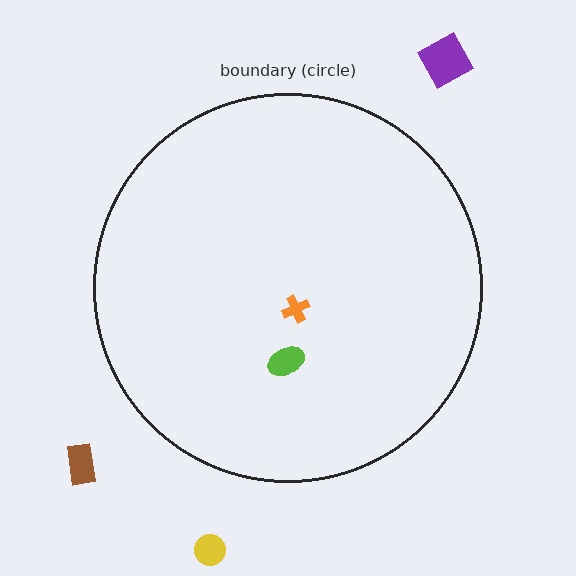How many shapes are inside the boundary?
2 inside, 3 outside.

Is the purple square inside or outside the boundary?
Outside.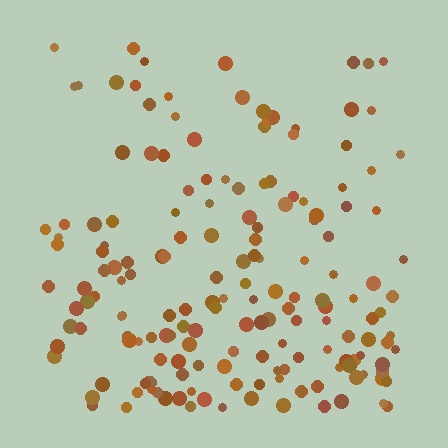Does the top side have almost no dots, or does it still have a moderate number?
Still a moderate number, just noticeably fewer than the bottom.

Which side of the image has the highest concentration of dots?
The bottom.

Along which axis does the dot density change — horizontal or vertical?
Vertical.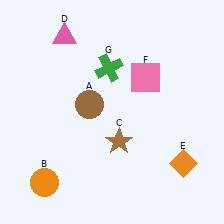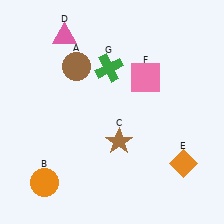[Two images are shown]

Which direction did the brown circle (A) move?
The brown circle (A) moved up.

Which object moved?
The brown circle (A) moved up.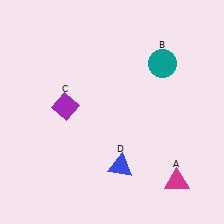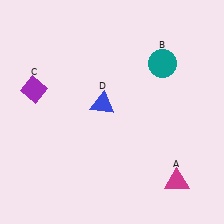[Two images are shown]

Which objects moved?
The objects that moved are: the purple diamond (C), the blue triangle (D).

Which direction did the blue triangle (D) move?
The blue triangle (D) moved up.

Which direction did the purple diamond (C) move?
The purple diamond (C) moved left.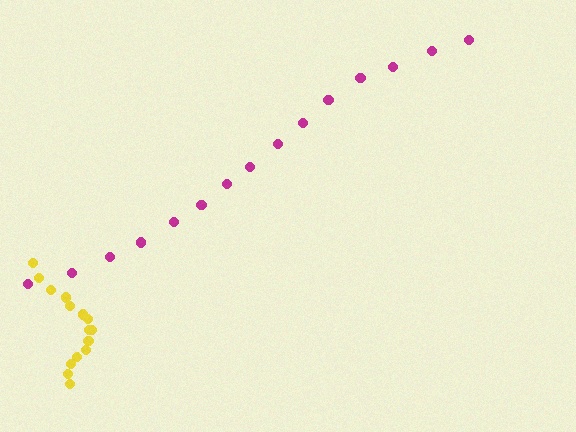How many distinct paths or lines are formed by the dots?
There are 2 distinct paths.